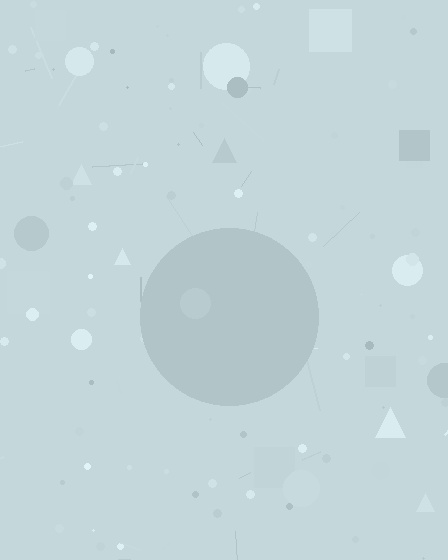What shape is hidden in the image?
A circle is hidden in the image.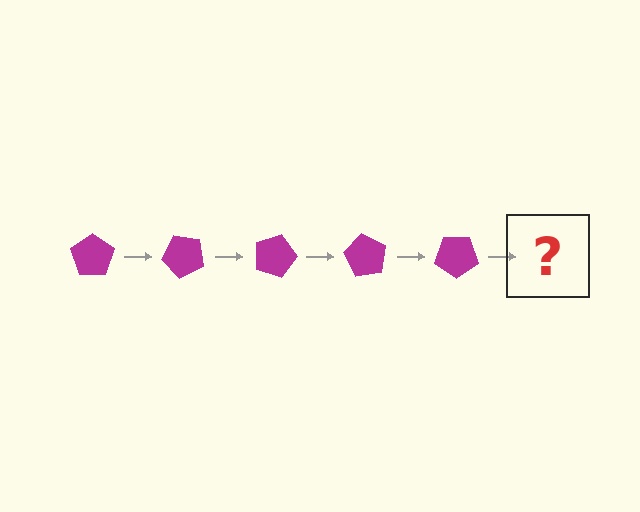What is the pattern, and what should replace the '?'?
The pattern is that the pentagon rotates 45 degrees each step. The '?' should be a magenta pentagon rotated 225 degrees.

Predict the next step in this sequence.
The next step is a magenta pentagon rotated 225 degrees.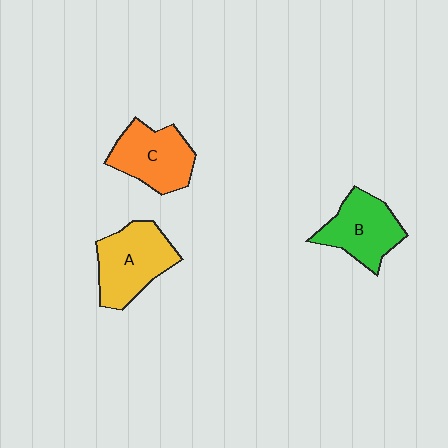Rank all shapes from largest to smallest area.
From largest to smallest: A (yellow), C (orange), B (green).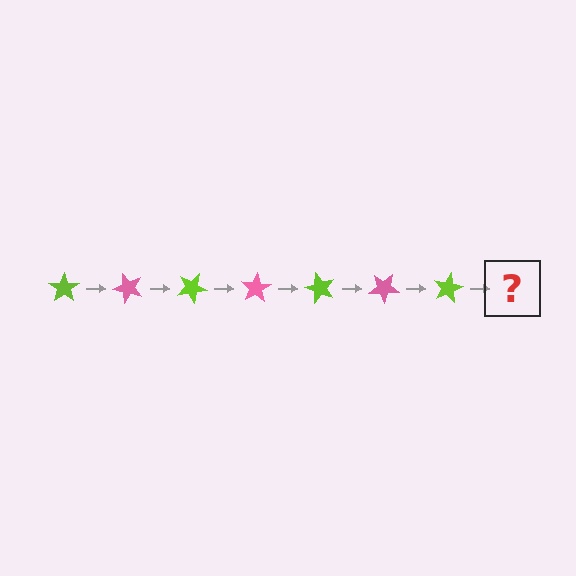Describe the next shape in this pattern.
It should be a pink star, rotated 350 degrees from the start.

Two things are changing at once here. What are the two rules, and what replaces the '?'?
The two rules are that it rotates 50 degrees each step and the color cycles through lime and pink. The '?' should be a pink star, rotated 350 degrees from the start.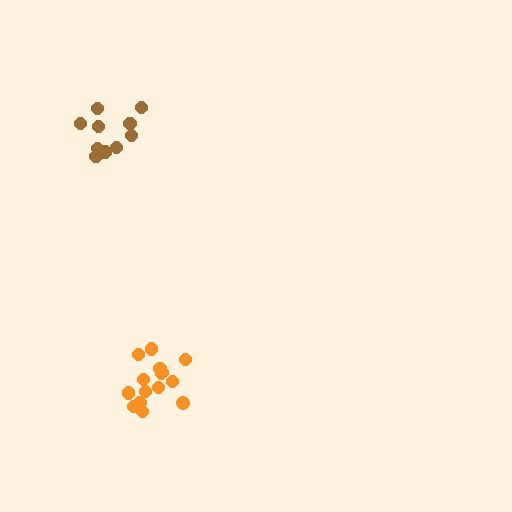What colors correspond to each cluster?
The clusters are colored: orange, brown.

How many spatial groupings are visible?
There are 2 spatial groupings.